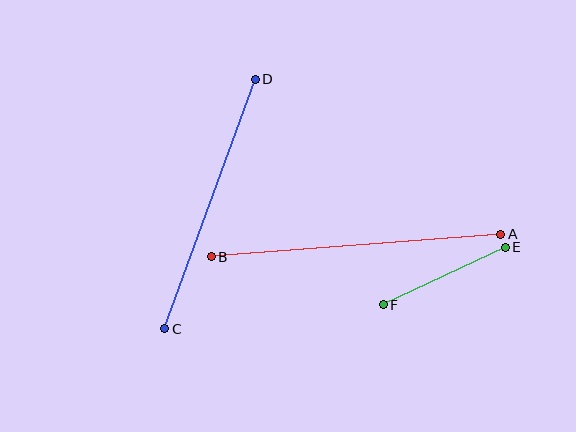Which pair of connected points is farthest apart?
Points A and B are farthest apart.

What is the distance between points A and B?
The distance is approximately 290 pixels.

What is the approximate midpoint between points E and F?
The midpoint is at approximately (444, 276) pixels.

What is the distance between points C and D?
The distance is approximately 265 pixels.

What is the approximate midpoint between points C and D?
The midpoint is at approximately (210, 204) pixels.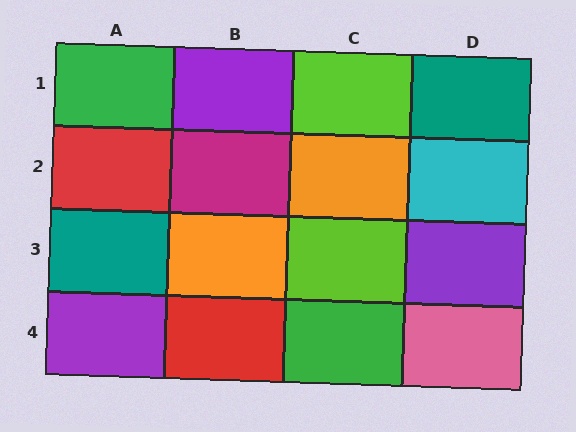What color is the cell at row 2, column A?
Red.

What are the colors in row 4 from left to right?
Purple, red, green, pink.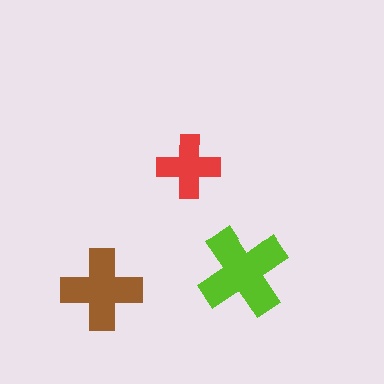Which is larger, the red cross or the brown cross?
The brown one.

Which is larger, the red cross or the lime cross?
The lime one.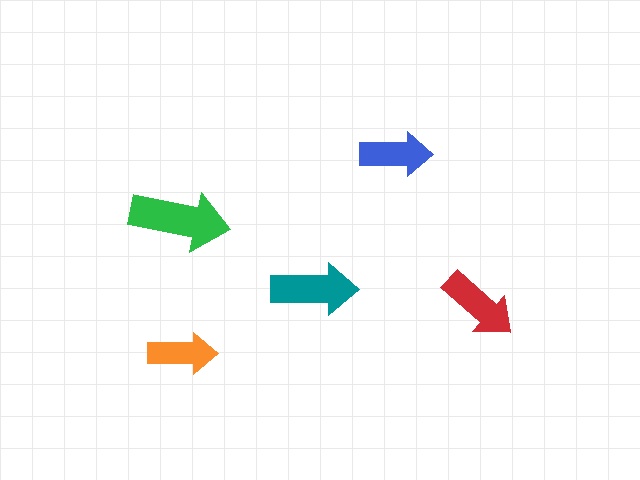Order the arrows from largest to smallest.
the green one, the teal one, the red one, the blue one, the orange one.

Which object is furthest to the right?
The red arrow is rightmost.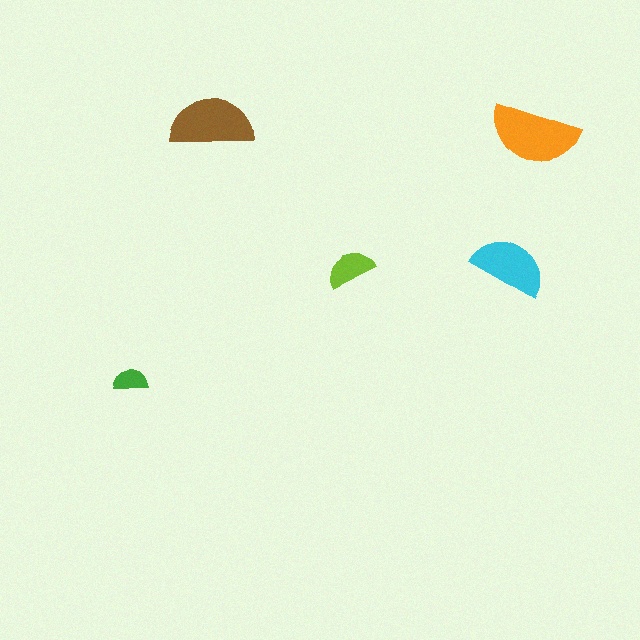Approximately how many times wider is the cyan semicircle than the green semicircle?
About 2 times wider.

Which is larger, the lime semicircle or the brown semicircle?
The brown one.